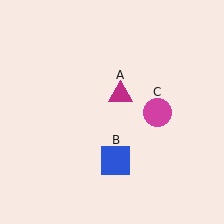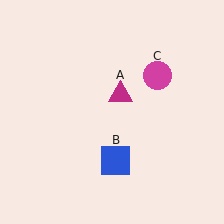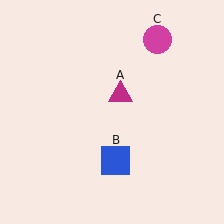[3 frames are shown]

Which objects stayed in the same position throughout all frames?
Magenta triangle (object A) and blue square (object B) remained stationary.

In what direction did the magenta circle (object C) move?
The magenta circle (object C) moved up.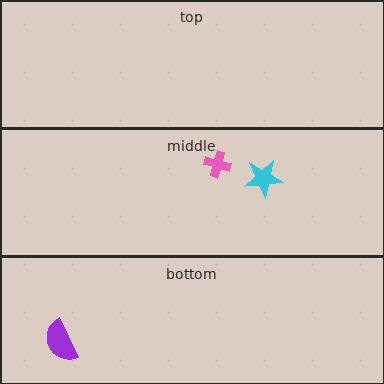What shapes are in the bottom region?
The purple semicircle.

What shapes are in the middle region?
The pink cross, the cyan star.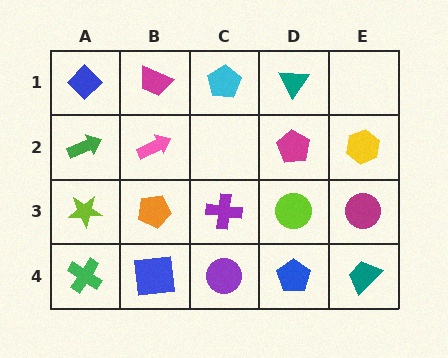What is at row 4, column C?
A purple circle.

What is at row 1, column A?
A blue diamond.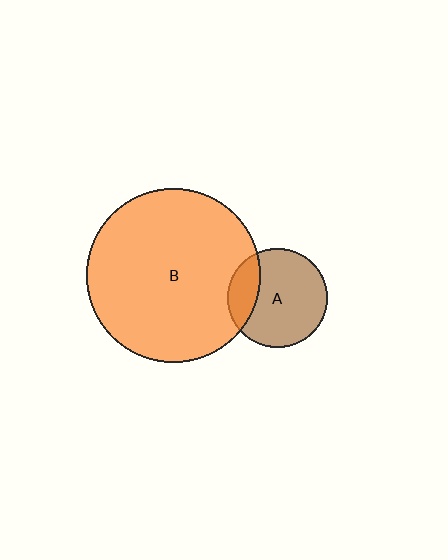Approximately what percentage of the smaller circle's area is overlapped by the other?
Approximately 20%.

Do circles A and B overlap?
Yes.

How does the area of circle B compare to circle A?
Approximately 3.1 times.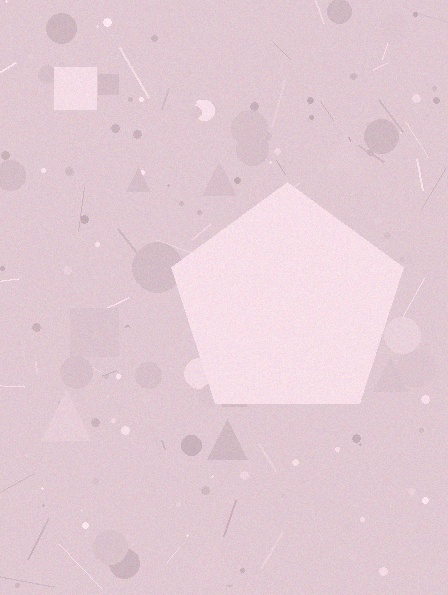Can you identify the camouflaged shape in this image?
The camouflaged shape is a pentagon.